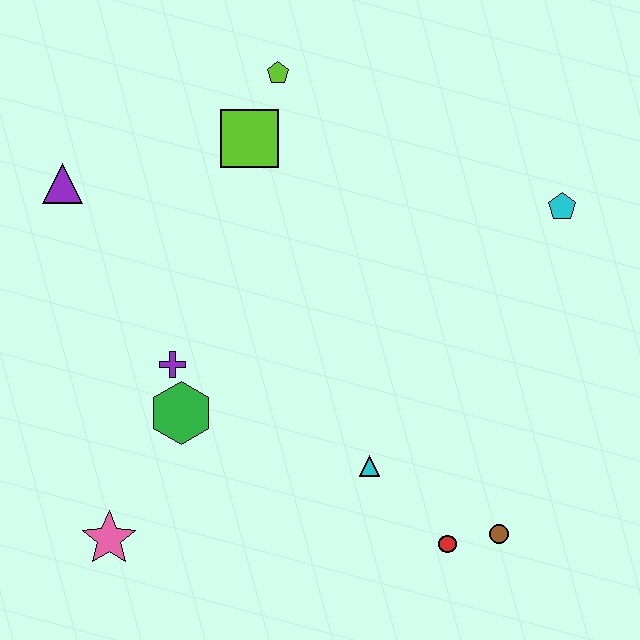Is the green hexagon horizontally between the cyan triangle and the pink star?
Yes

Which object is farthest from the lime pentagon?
The brown circle is farthest from the lime pentagon.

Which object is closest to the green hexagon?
The purple cross is closest to the green hexagon.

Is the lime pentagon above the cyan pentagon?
Yes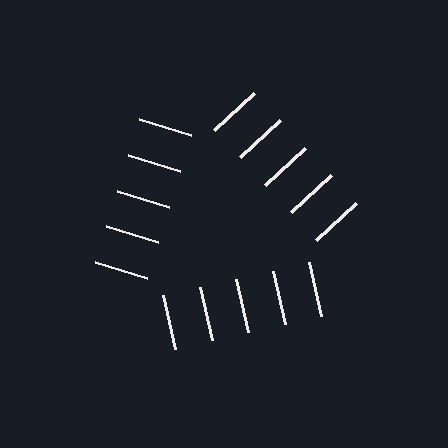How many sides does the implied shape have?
3 sides — the line-ends trace a triangle.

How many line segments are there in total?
15 — 5 along each of the 3 edges.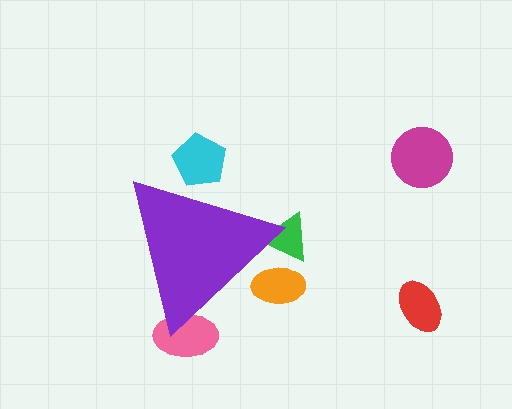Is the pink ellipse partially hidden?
Yes, the pink ellipse is partially hidden behind the purple triangle.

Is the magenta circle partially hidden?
No, the magenta circle is fully visible.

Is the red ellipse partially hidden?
No, the red ellipse is fully visible.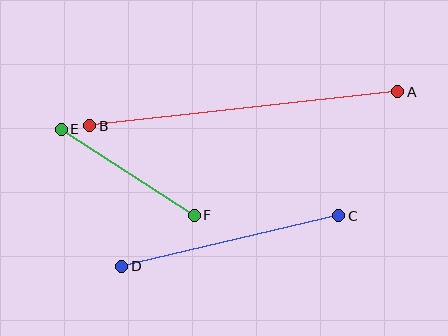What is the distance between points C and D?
The distance is approximately 223 pixels.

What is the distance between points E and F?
The distance is approximately 158 pixels.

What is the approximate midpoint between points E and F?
The midpoint is at approximately (128, 172) pixels.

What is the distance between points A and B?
The distance is approximately 310 pixels.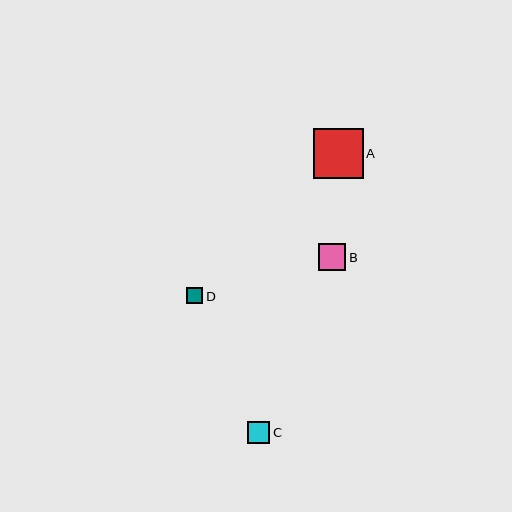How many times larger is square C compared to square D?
Square C is approximately 1.4 times the size of square D.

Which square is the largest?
Square A is the largest with a size of approximately 50 pixels.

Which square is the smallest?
Square D is the smallest with a size of approximately 16 pixels.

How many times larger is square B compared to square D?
Square B is approximately 1.7 times the size of square D.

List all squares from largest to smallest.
From largest to smallest: A, B, C, D.